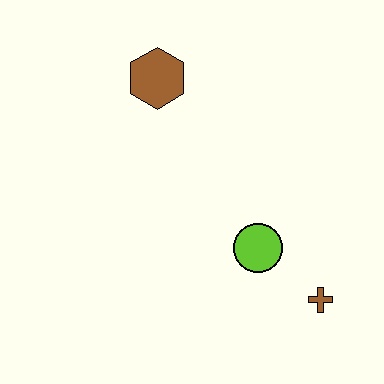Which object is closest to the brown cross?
The lime circle is closest to the brown cross.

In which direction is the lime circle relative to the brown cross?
The lime circle is to the left of the brown cross.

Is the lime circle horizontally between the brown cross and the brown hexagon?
Yes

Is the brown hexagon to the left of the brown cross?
Yes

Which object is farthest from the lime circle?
The brown hexagon is farthest from the lime circle.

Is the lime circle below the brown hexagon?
Yes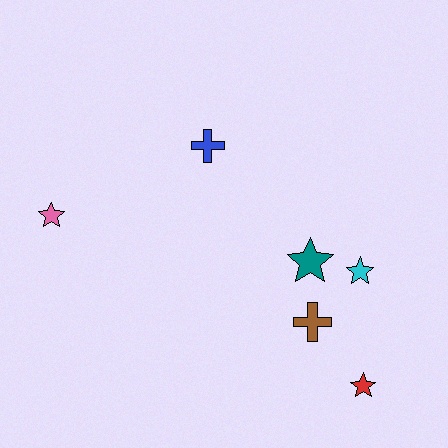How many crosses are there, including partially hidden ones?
There are 2 crosses.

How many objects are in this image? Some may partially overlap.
There are 6 objects.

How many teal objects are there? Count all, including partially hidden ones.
There is 1 teal object.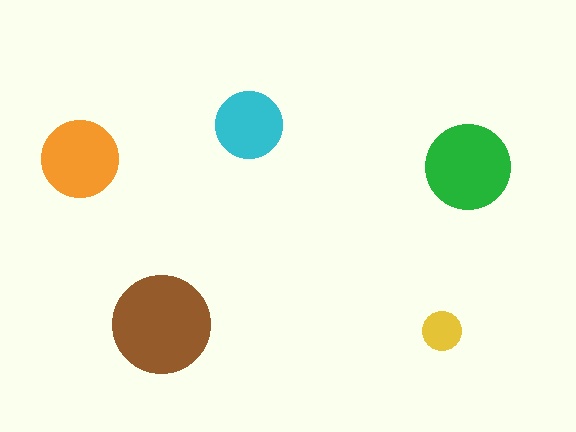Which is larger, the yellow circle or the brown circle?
The brown one.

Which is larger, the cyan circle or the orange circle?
The orange one.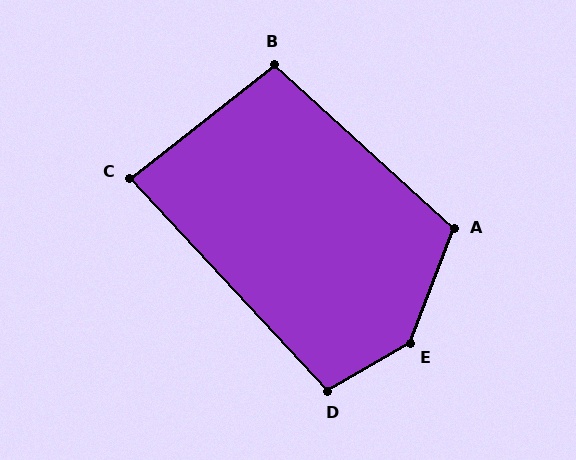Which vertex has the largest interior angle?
E, at approximately 142 degrees.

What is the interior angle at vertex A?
Approximately 111 degrees (obtuse).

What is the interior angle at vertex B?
Approximately 99 degrees (obtuse).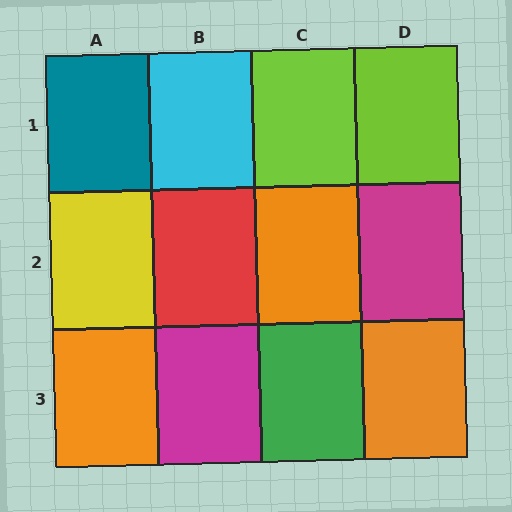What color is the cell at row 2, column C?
Orange.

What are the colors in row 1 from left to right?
Teal, cyan, lime, lime.